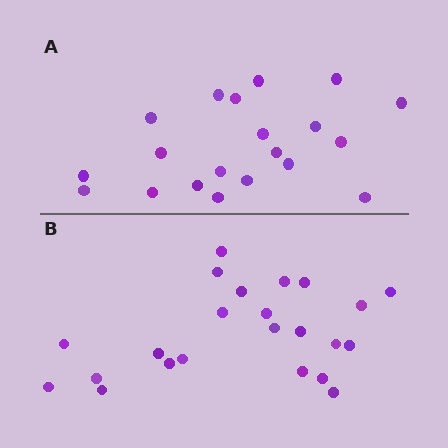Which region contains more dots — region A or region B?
Region B (the bottom region) has more dots.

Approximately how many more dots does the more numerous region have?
Region B has just a few more — roughly 2 or 3 more dots than region A.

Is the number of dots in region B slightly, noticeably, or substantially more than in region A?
Region B has only slightly more — the two regions are fairly close. The ratio is roughly 1.1 to 1.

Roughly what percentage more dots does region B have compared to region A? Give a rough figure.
About 15% more.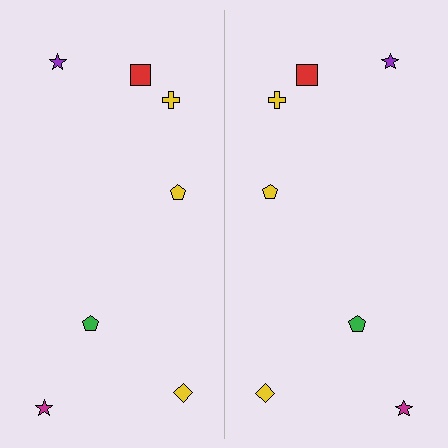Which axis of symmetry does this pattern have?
The pattern has a vertical axis of symmetry running through the center of the image.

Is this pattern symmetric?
Yes, this pattern has bilateral (reflection) symmetry.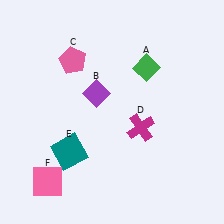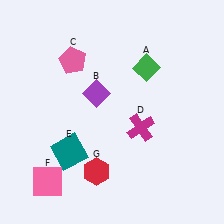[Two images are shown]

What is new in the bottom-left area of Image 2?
A red hexagon (G) was added in the bottom-left area of Image 2.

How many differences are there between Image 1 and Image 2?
There is 1 difference between the two images.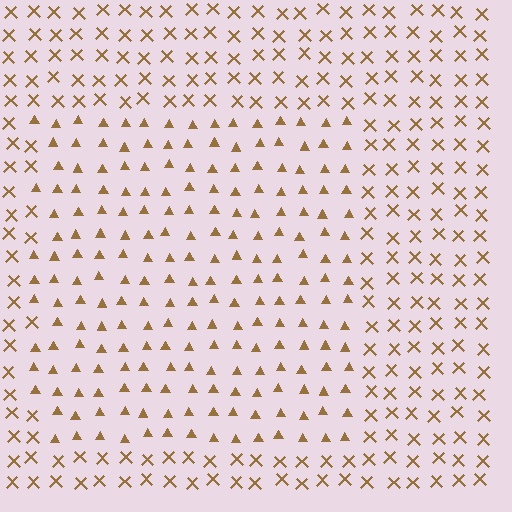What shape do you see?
I see a rectangle.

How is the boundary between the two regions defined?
The boundary is defined by a change in element shape: triangles inside vs. X marks outside. All elements share the same color and spacing.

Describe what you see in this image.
The image is filled with small brown elements arranged in a uniform grid. A rectangle-shaped region contains triangles, while the surrounding area contains X marks. The boundary is defined purely by the change in element shape.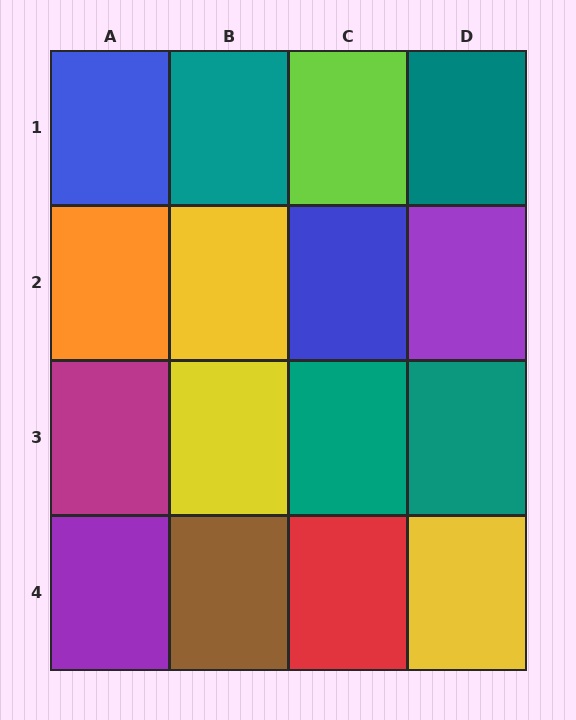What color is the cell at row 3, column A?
Magenta.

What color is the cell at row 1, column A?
Blue.